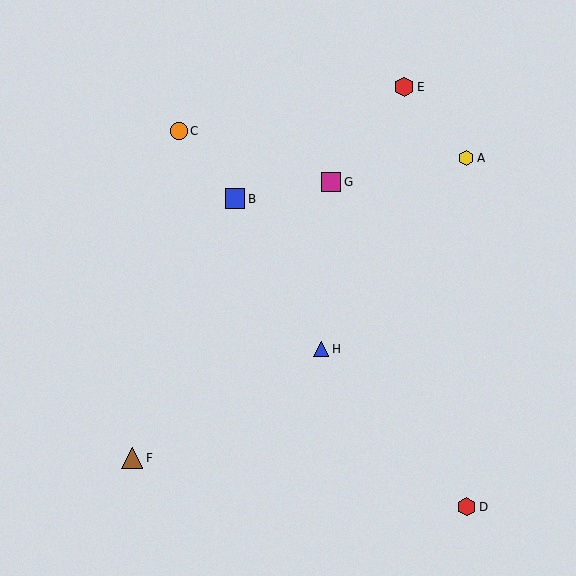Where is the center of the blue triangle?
The center of the blue triangle is at (321, 349).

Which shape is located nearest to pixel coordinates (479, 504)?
The red hexagon (labeled D) at (467, 507) is nearest to that location.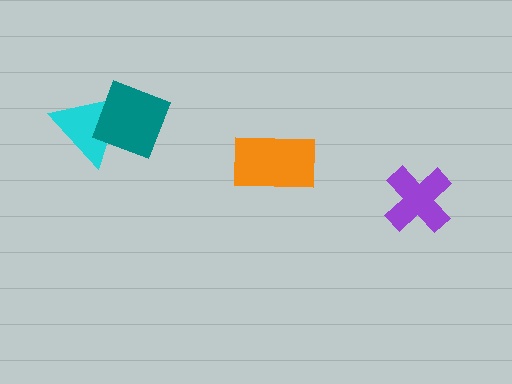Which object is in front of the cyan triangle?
The teal square is in front of the cyan triangle.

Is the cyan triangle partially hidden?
Yes, it is partially covered by another shape.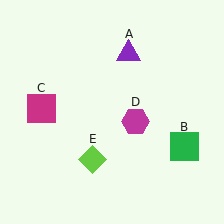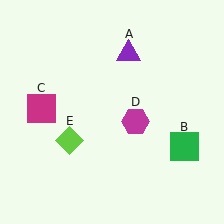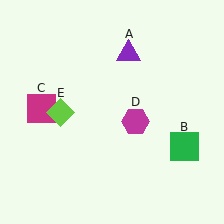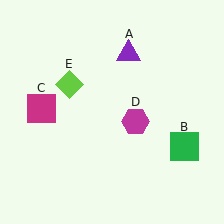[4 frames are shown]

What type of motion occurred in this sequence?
The lime diamond (object E) rotated clockwise around the center of the scene.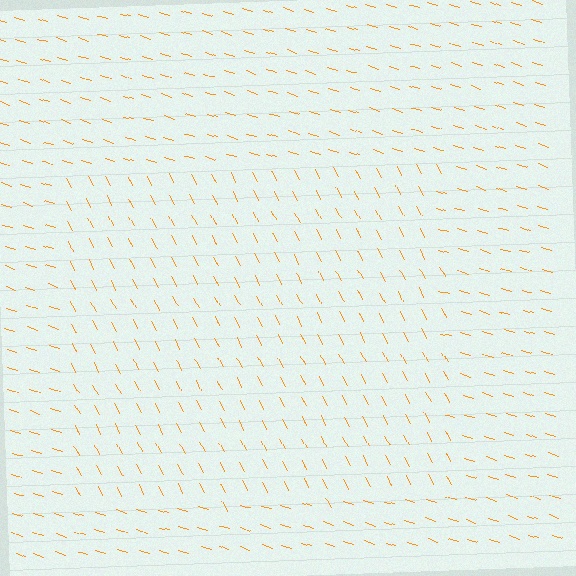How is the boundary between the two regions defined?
The boundary is defined purely by a change in line orientation (approximately 45 degrees difference). All lines are the same color and thickness.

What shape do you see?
I see a rectangle.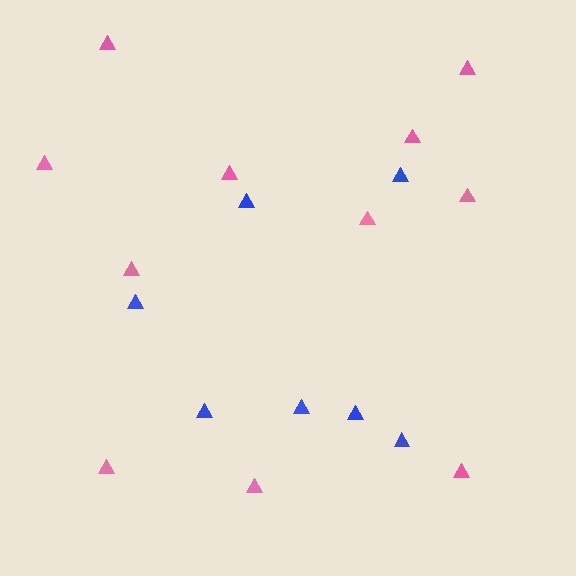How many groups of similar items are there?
There are 2 groups: one group of pink triangles (11) and one group of blue triangles (7).